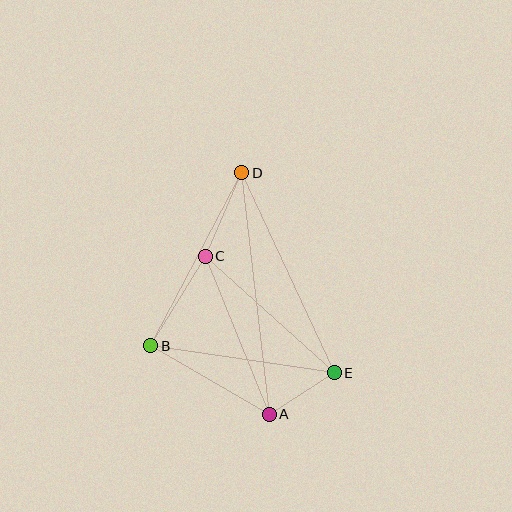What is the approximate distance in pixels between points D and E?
The distance between D and E is approximately 221 pixels.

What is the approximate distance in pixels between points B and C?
The distance between B and C is approximately 105 pixels.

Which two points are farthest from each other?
Points A and D are farthest from each other.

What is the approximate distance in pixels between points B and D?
The distance between B and D is approximately 196 pixels.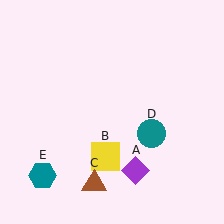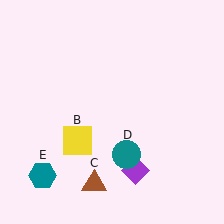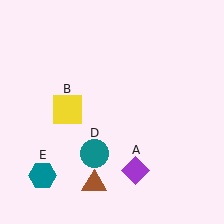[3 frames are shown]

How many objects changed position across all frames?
2 objects changed position: yellow square (object B), teal circle (object D).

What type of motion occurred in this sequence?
The yellow square (object B), teal circle (object D) rotated clockwise around the center of the scene.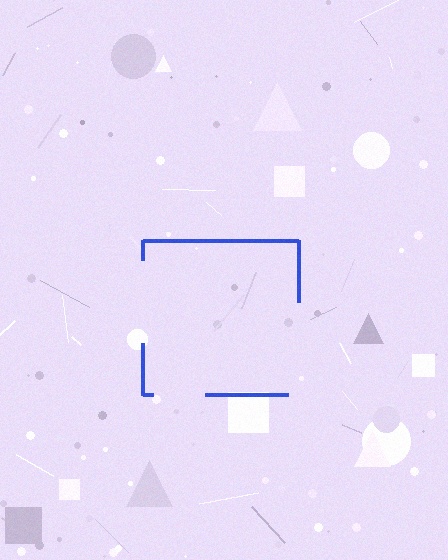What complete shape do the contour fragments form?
The contour fragments form a square.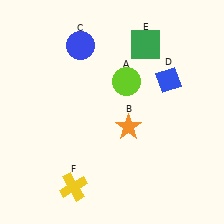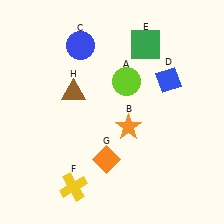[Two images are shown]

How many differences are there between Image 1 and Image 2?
There are 2 differences between the two images.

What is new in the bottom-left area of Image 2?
An orange diamond (G) was added in the bottom-left area of Image 2.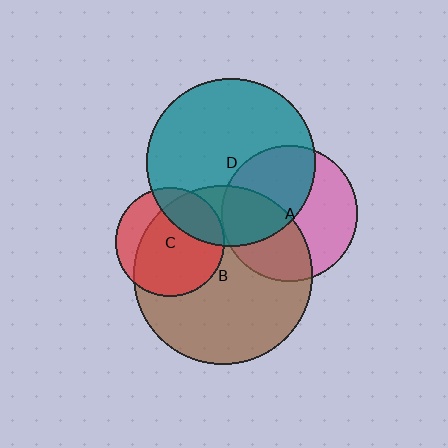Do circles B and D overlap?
Yes.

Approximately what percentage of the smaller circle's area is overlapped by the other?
Approximately 25%.